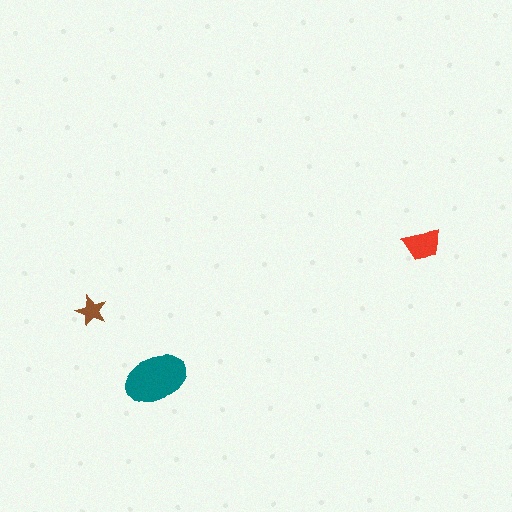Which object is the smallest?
The brown star.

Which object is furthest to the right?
The red trapezoid is rightmost.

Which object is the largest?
The teal ellipse.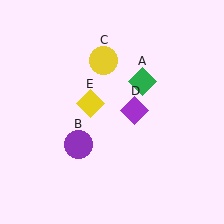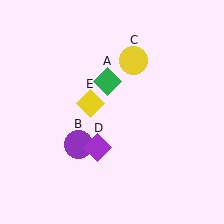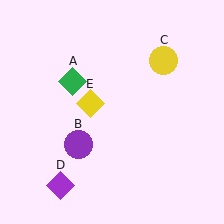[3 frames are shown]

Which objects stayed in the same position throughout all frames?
Purple circle (object B) and yellow diamond (object E) remained stationary.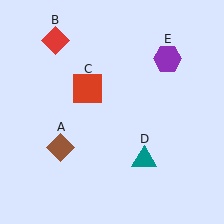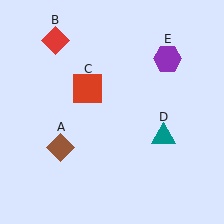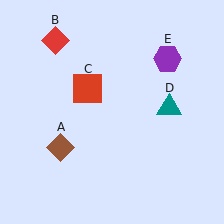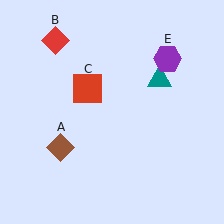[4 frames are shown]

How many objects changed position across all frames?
1 object changed position: teal triangle (object D).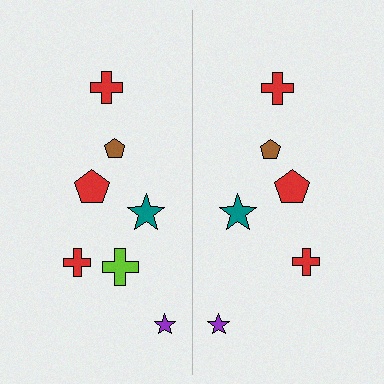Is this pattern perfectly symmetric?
No, the pattern is not perfectly symmetric. A lime cross is missing from the right side.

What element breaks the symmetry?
A lime cross is missing from the right side.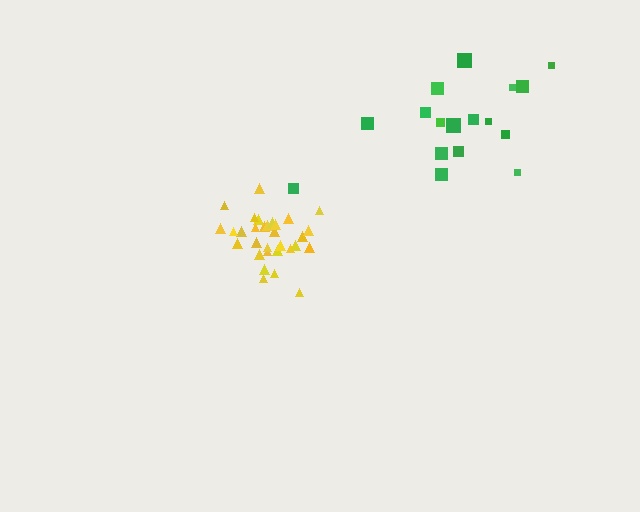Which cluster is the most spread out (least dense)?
Green.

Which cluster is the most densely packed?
Yellow.